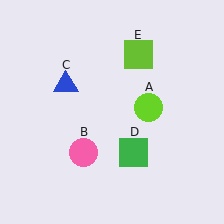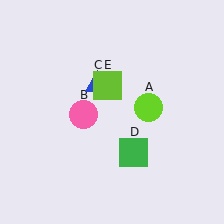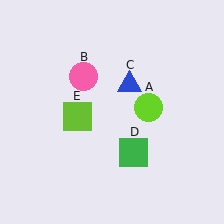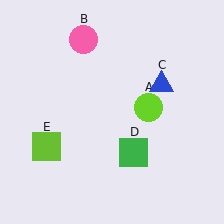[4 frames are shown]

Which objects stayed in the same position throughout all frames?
Lime circle (object A) and green square (object D) remained stationary.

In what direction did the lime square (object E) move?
The lime square (object E) moved down and to the left.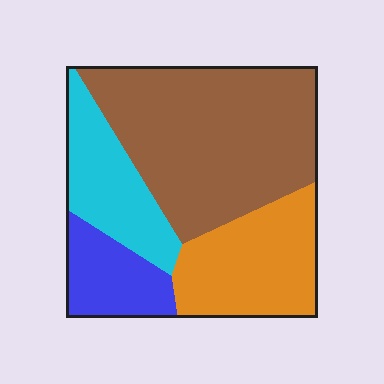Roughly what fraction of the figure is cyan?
Cyan covers 17% of the figure.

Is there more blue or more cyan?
Cyan.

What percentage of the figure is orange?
Orange takes up about one quarter (1/4) of the figure.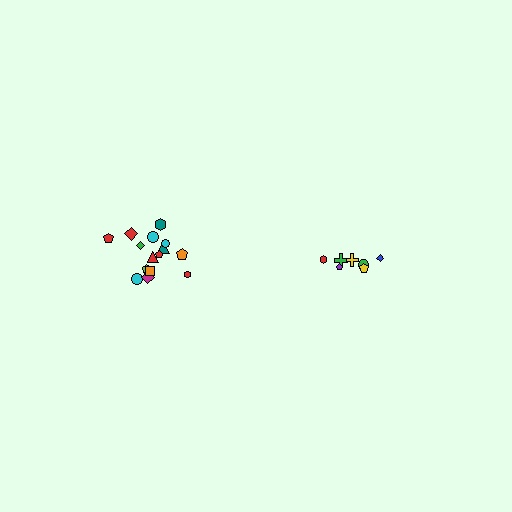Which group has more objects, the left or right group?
The left group.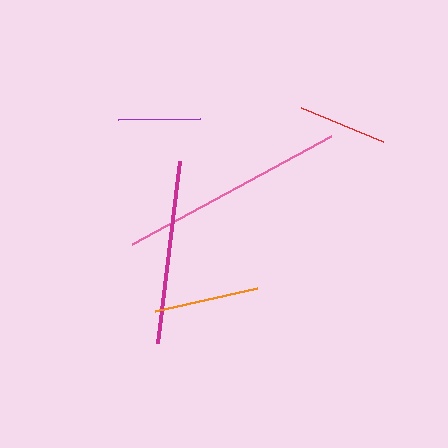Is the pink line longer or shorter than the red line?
The pink line is longer than the red line.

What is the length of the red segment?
The red segment is approximately 89 pixels long.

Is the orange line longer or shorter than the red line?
The orange line is longer than the red line.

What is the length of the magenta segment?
The magenta segment is approximately 183 pixels long.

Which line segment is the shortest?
The purple line is the shortest at approximately 82 pixels.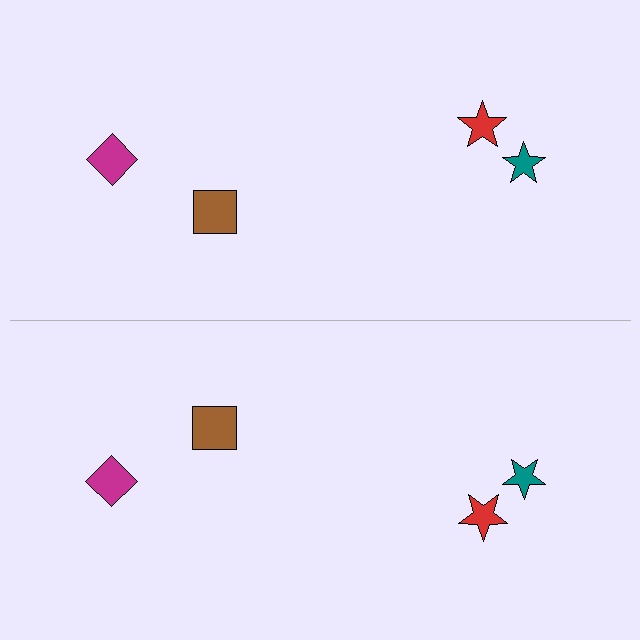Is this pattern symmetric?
Yes, this pattern has bilateral (reflection) symmetry.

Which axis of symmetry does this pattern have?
The pattern has a horizontal axis of symmetry running through the center of the image.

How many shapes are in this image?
There are 8 shapes in this image.